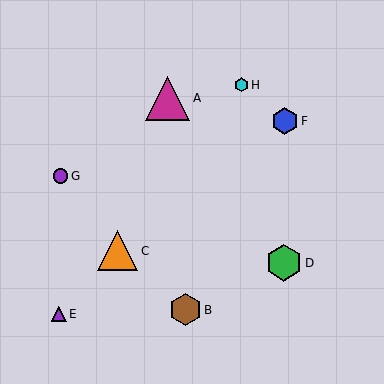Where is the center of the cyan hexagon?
The center of the cyan hexagon is at (241, 85).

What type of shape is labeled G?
Shape G is a purple circle.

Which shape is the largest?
The magenta triangle (labeled A) is the largest.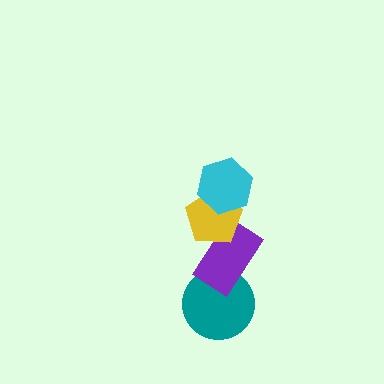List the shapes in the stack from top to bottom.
From top to bottom: the cyan hexagon, the yellow pentagon, the purple rectangle, the teal circle.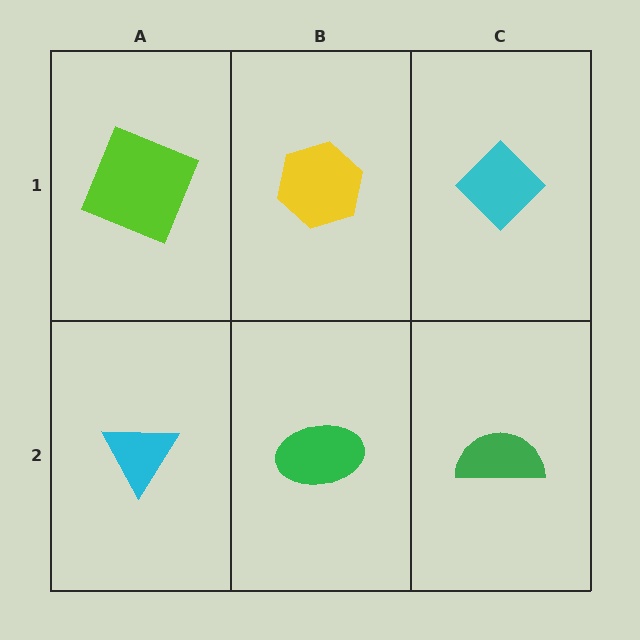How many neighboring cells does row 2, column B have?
3.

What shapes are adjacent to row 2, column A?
A lime square (row 1, column A), a green ellipse (row 2, column B).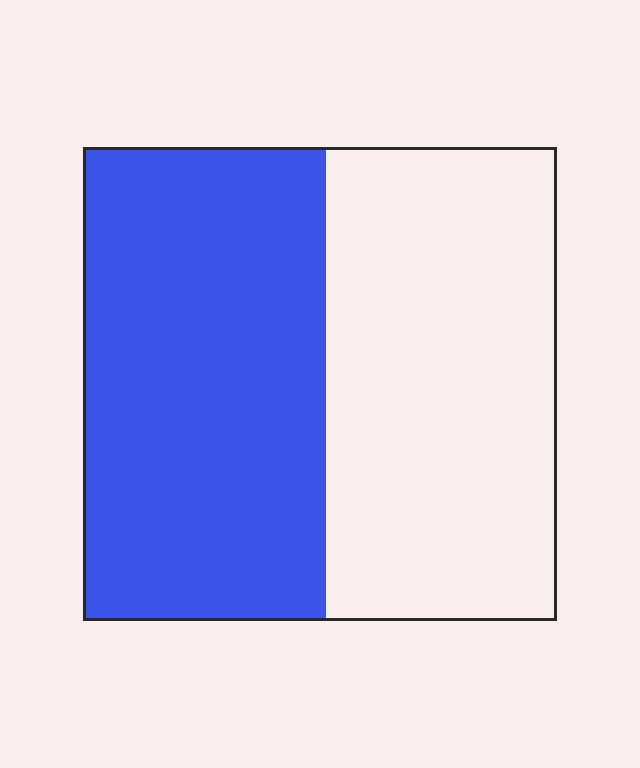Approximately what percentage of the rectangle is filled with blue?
Approximately 50%.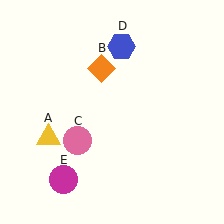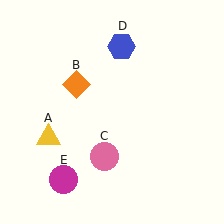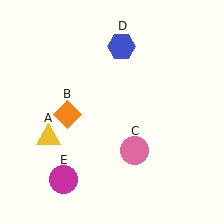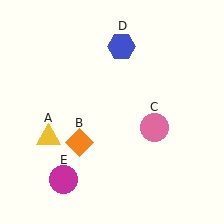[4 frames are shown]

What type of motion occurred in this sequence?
The orange diamond (object B), pink circle (object C) rotated counterclockwise around the center of the scene.